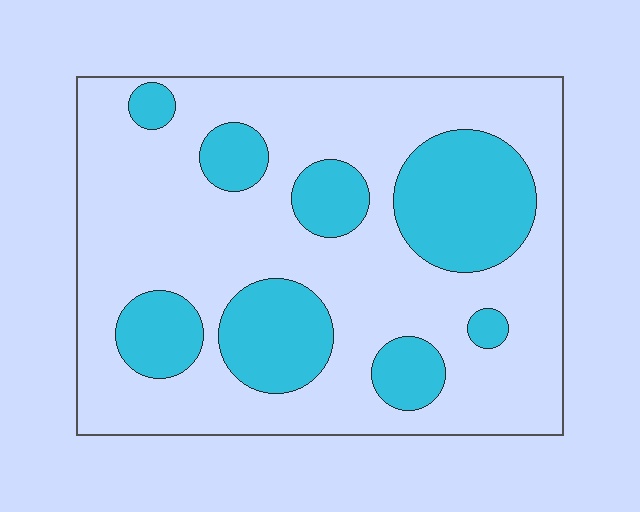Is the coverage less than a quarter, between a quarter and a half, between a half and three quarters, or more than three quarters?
Between a quarter and a half.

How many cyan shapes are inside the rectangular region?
8.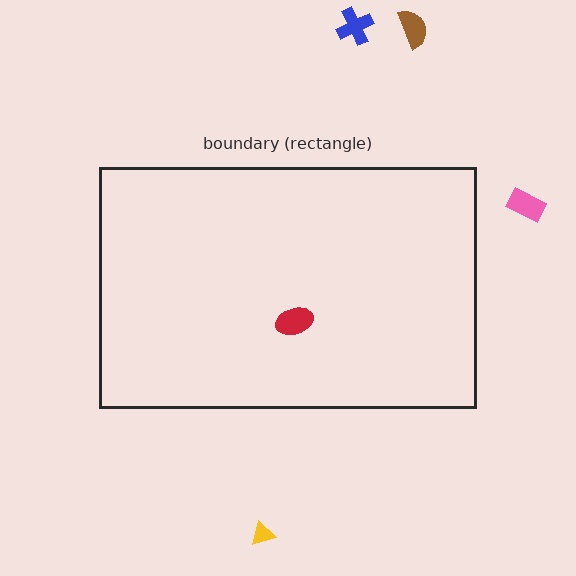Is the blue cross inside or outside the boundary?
Outside.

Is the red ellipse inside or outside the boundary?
Inside.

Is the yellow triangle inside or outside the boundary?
Outside.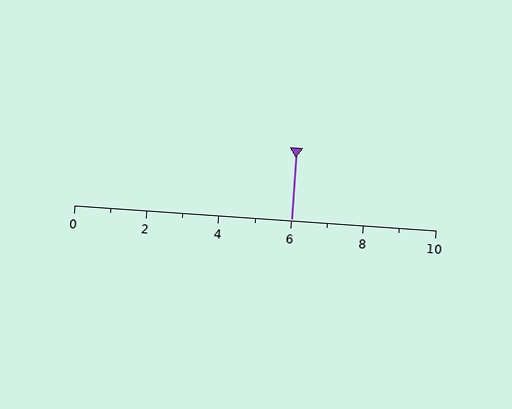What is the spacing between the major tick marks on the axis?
The major ticks are spaced 2 apart.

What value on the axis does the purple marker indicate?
The marker indicates approximately 6.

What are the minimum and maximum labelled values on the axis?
The axis runs from 0 to 10.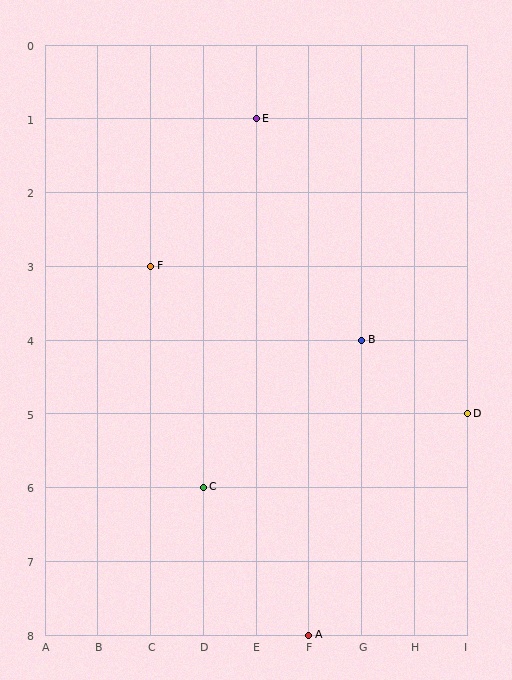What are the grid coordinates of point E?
Point E is at grid coordinates (E, 1).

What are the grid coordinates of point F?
Point F is at grid coordinates (C, 3).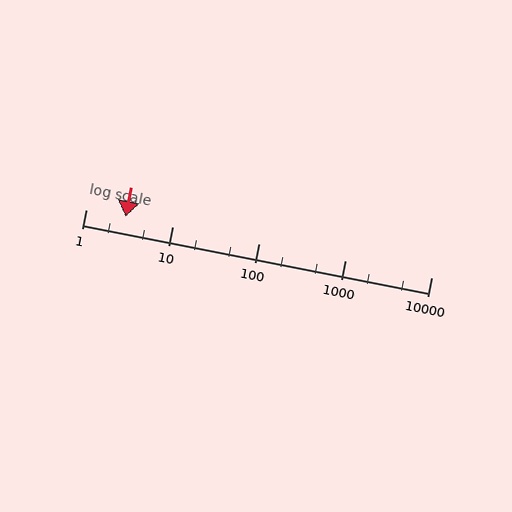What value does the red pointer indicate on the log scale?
The pointer indicates approximately 2.9.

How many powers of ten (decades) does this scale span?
The scale spans 4 decades, from 1 to 10000.